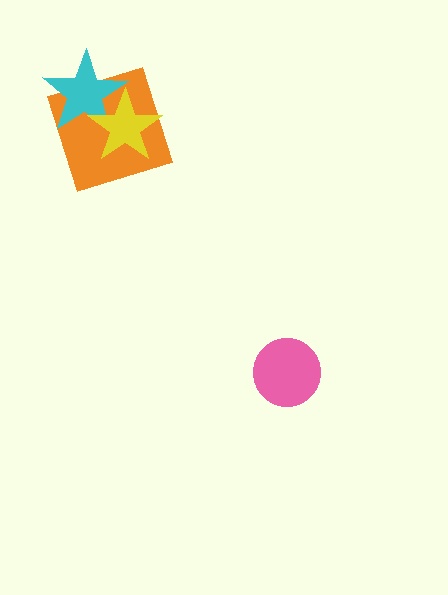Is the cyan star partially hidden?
Yes, it is partially covered by another shape.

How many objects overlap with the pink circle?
0 objects overlap with the pink circle.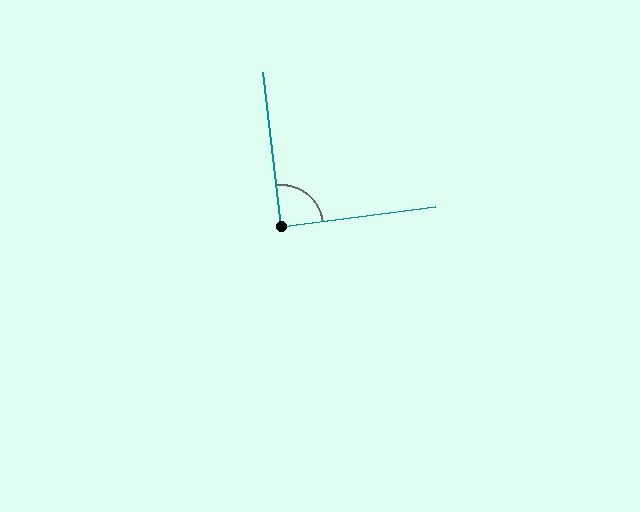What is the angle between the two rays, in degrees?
Approximately 89 degrees.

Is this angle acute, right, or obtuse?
It is approximately a right angle.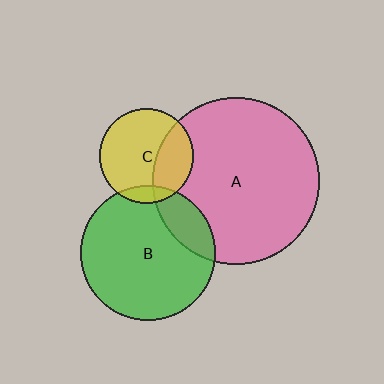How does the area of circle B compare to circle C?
Approximately 2.0 times.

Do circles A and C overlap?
Yes.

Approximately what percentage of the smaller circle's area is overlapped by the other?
Approximately 30%.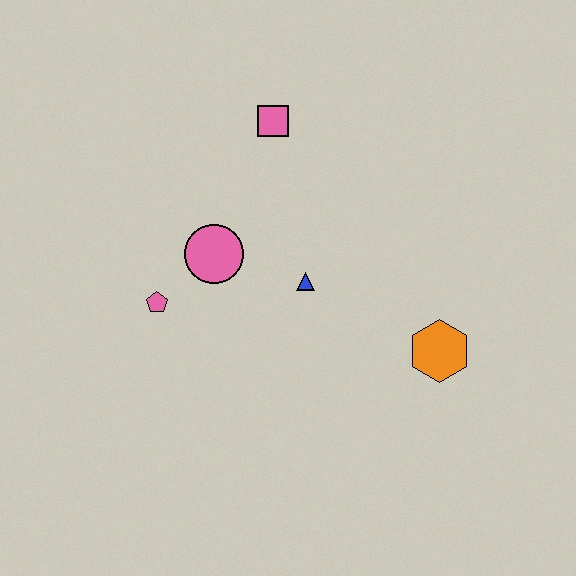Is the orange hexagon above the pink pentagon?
No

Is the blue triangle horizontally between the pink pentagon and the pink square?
No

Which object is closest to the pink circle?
The pink pentagon is closest to the pink circle.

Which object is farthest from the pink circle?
The orange hexagon is farthest from the pink circle.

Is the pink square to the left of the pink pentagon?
No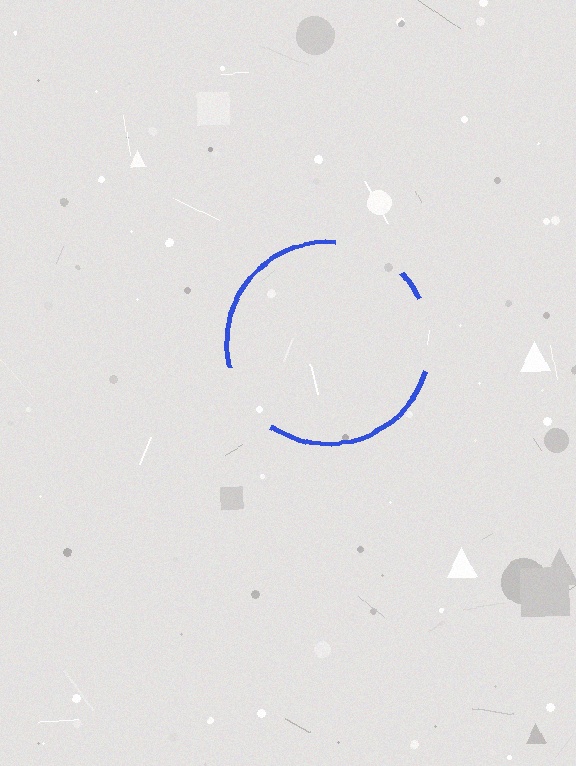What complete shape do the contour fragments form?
The contour fragments form a circle.